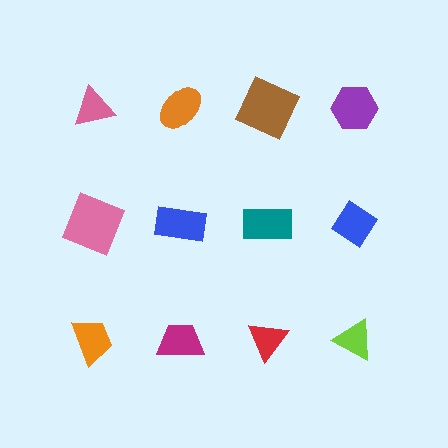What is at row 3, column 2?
A magenta trapezoid.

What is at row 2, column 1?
A pink square.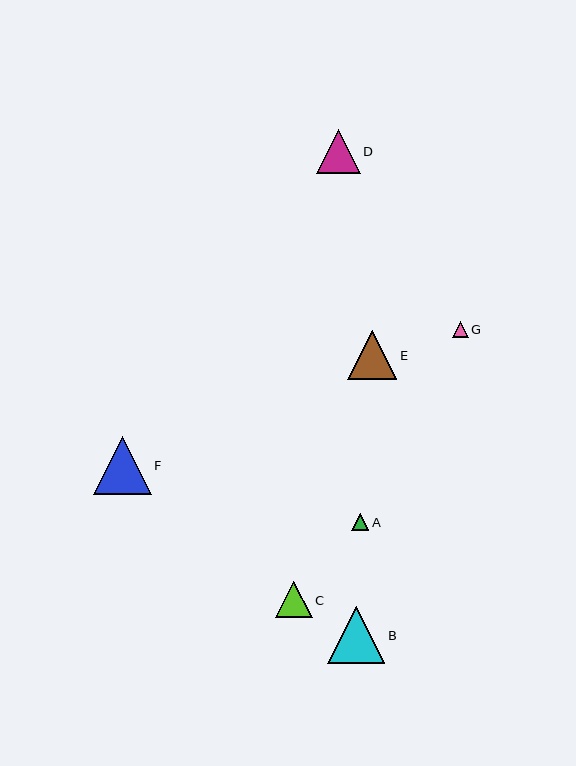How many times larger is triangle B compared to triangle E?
Triangle B is approximately 1.2 times the size of triangle E.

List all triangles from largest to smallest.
From largest to smallest: F, B, E, D, C, A, G.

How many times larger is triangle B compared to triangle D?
Triangle B is approximately 1.3 times the size of triangle D.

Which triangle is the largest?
Triangle F is the largest with a size of approximately 58 pixels.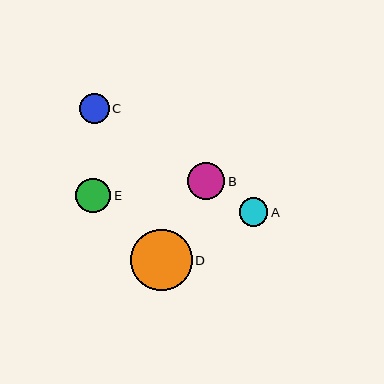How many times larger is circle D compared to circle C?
Circle D is approximately 2.1 times the size of circle C.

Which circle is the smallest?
Circle A is the smallest with a size of approximately 28 pixels.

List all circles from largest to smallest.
From largest to smallest: D, B, E, C, A.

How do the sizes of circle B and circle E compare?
Circle B and circle E are approximately the same size.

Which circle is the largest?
Circle D is the largest with a size of approximately 62 pixels.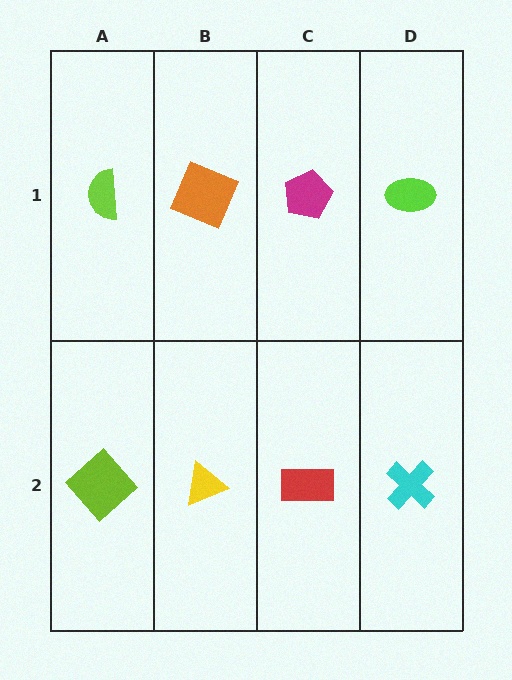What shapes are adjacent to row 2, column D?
A lime ellipse (row 1, column D), a red rectangle (row 2, column C).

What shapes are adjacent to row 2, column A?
A lime semicircle (row 1, column A), a yellow triangle (row 2, column B).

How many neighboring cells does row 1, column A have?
2.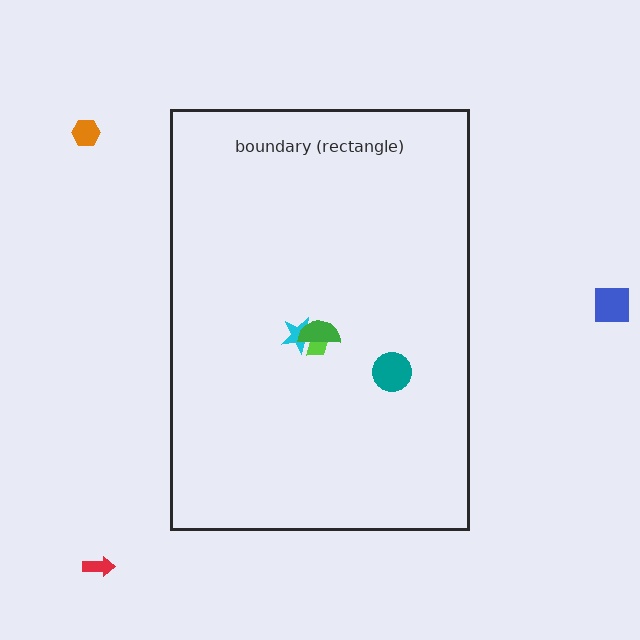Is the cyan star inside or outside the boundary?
Inside.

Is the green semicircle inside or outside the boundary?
Inside.